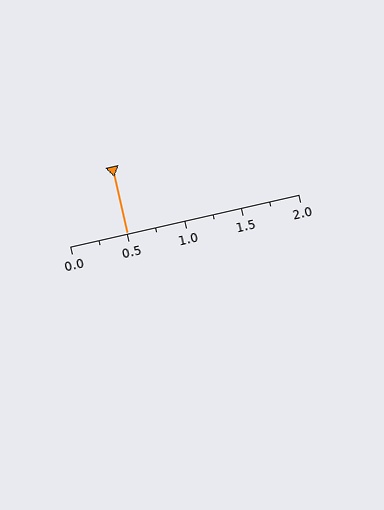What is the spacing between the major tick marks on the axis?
The major ticks are spaced 0.5 apart.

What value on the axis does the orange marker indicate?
The marker indicates approximately 0.5.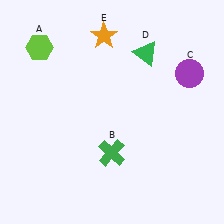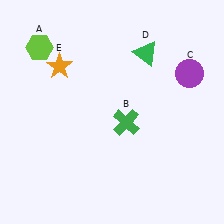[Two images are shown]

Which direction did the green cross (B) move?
The green cross (B) moved up.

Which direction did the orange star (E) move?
The orange star (E) moved left.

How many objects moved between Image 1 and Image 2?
2 objects moved between the two images.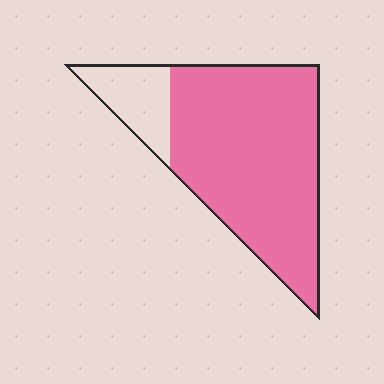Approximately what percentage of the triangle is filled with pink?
Approximately 85%.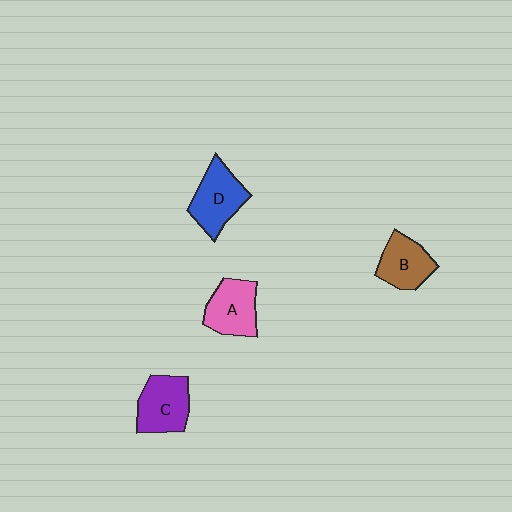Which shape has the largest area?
Shape D (blue).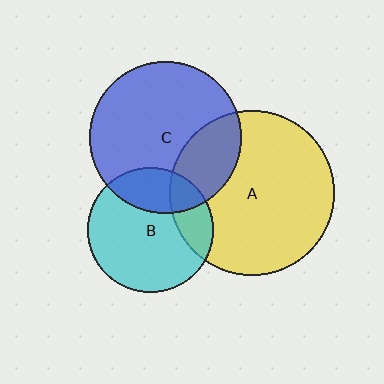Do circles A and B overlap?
Yes.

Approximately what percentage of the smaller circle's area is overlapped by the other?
Approximately 20%.